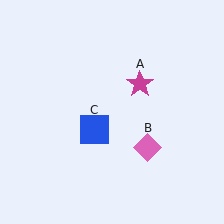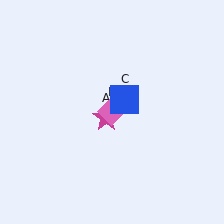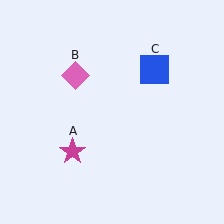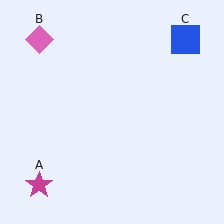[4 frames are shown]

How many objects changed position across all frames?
3 objects changed position: magenta star (object A), pink diamond (object B), blue square (object C).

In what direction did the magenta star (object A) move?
The magenta star (object A) moved down and to the left.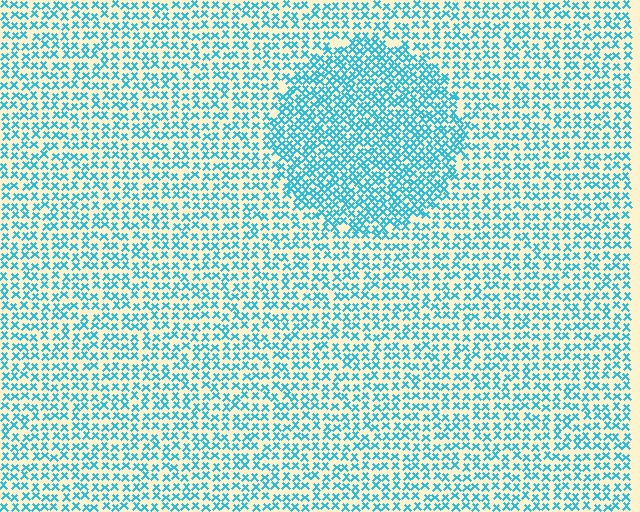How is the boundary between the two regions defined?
The boundary is defined by a change in element density (approximately 1.7x ratio). All elements are the same color, size, and shape.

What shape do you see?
I see a circle.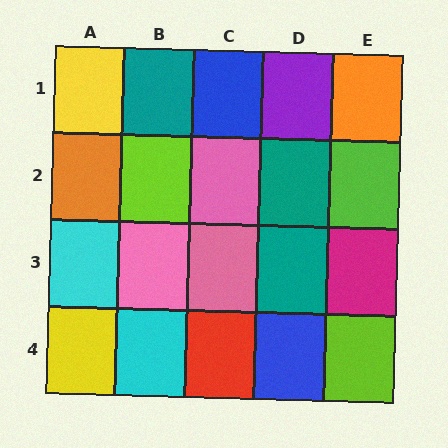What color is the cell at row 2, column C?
Pink.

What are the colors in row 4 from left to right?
Yellow, cyan, red, blue, lime.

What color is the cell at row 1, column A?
Yellow.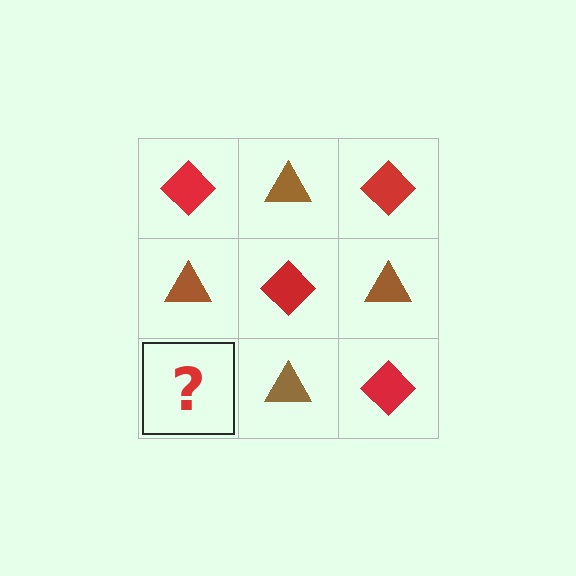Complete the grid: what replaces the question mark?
The question mark should be replaced with a red diamond.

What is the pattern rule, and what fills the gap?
The rule is that it alternates red diamond and brown triangle in a checkerboard pattern. The gap should be filled with a red diamond.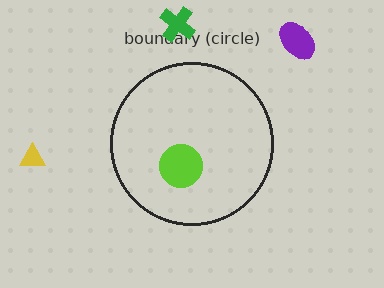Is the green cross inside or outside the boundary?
Outside.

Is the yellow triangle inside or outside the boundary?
Outside.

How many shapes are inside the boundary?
1 inside, 3 outside.